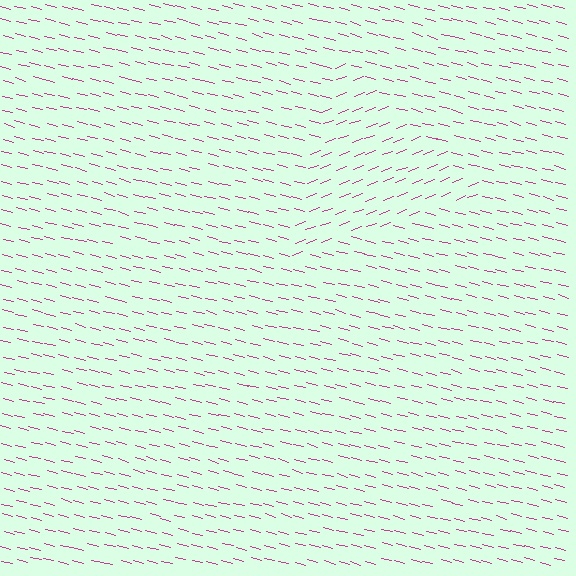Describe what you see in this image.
The image is filled with small magenta line segments. A triangle region in the image has lines oriented differently from the surrounding lines, creating a visible texture boundary.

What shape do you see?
I see a triangle.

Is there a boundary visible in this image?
Yes, there is a texture boundary formed by a change in line orientation.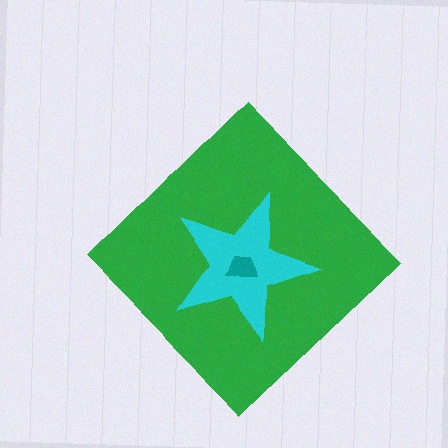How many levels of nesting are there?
3.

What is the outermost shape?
The green diamond.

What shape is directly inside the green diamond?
The cyan star.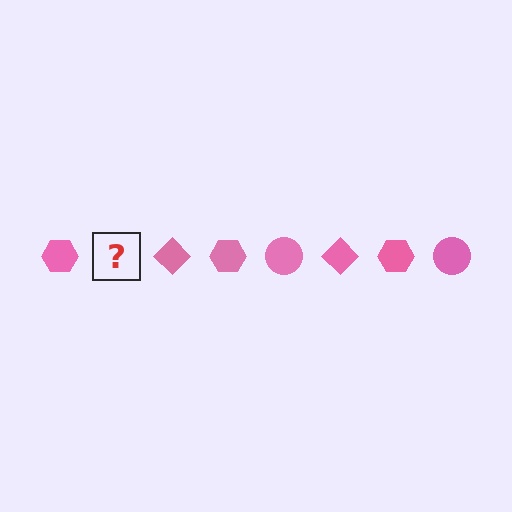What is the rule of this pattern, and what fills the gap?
The rule is that the pattern cycles through hexagon, circle, diamond shapes in pink. The gap should be filled with a pink circle.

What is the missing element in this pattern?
The missing element is a pink circle.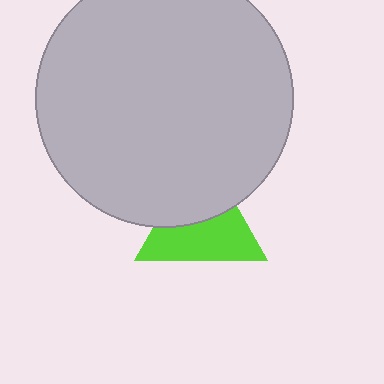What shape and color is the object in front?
The object in front is a light gray circle.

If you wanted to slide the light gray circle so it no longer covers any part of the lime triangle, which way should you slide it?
Slide it up — that is the most direct way to separate the two shapes.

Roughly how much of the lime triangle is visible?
About half of it is visible (roughly 57%).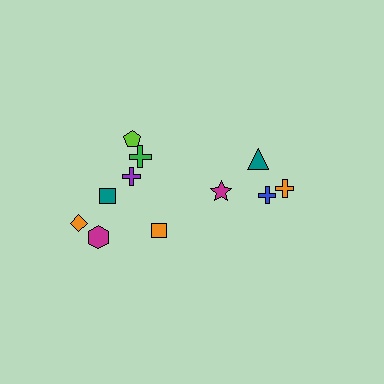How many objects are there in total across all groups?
There are 11 objects.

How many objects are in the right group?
There are 4 objects.